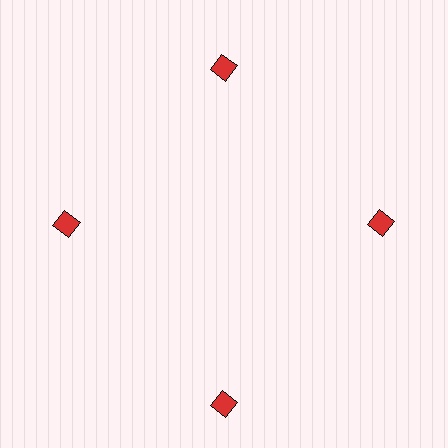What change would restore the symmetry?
The symmetry would be restored by moving it inward, back onto the ring so that all 4 diamonds sit at equal angles and equal distance from the center.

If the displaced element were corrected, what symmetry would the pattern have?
It would have 4-fold rotational symmetry — the pattern would map onto itself every 90 degrees.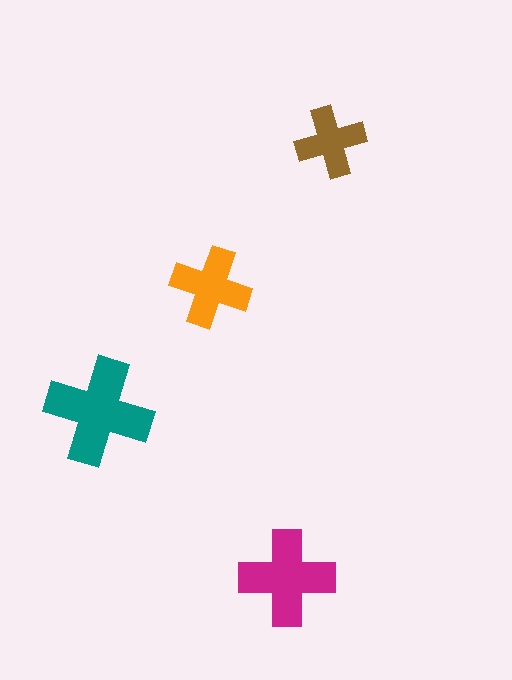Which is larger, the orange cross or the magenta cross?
The magenta one.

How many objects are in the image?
There are 4 objects in the image.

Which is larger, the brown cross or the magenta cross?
The magenta one.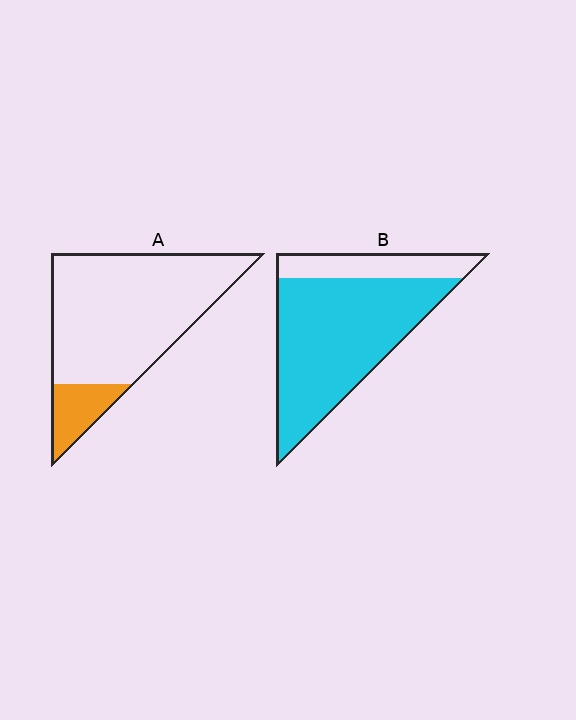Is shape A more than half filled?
No.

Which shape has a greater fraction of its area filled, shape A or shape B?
Shape B.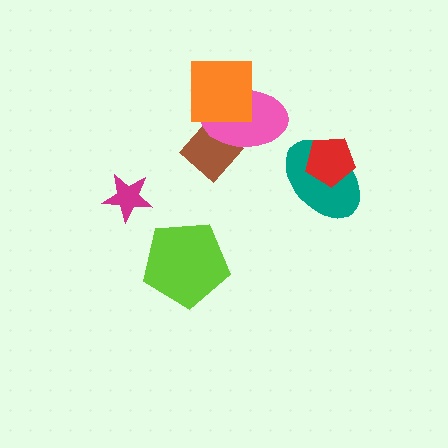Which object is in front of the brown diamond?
The pink ellipse is in front of the brown diamond.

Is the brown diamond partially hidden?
Yes, it is partially covered by another shape.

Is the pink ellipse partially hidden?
Yes, it is partially covered by another shape.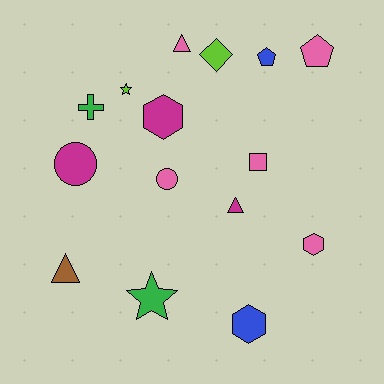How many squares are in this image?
There is 1 square.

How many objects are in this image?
There are 15 objects.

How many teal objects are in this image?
There are no teal objects.